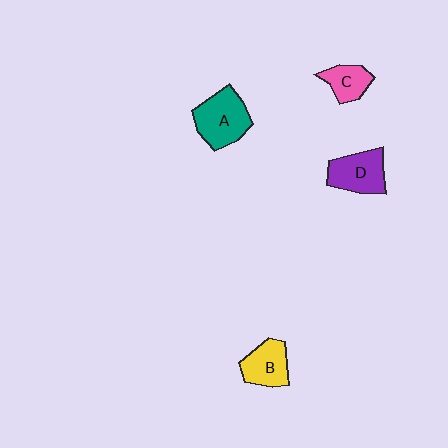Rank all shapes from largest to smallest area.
From largest to smallest: A (teal), D (purple), B (yellow), C (pink).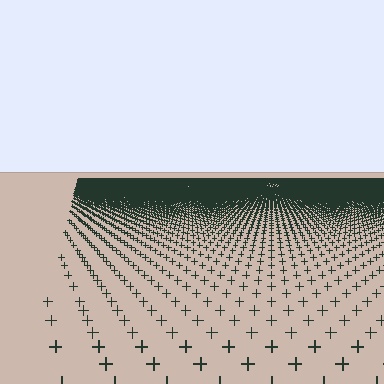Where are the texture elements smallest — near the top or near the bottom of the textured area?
Near the top.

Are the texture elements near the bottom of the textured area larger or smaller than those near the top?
Larger. Near the bottom, elements are closer to the viewer and appear at a bigger on-screen size.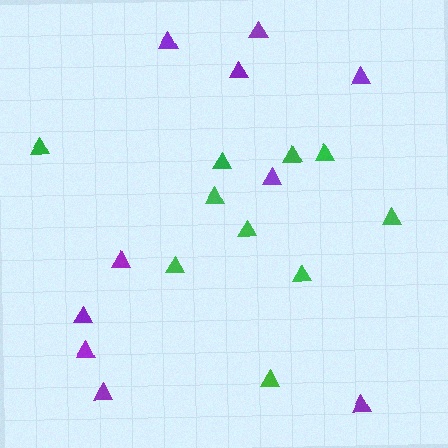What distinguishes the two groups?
There are 2 groups: one group of green triangles (10) and one group of purple triangles (10).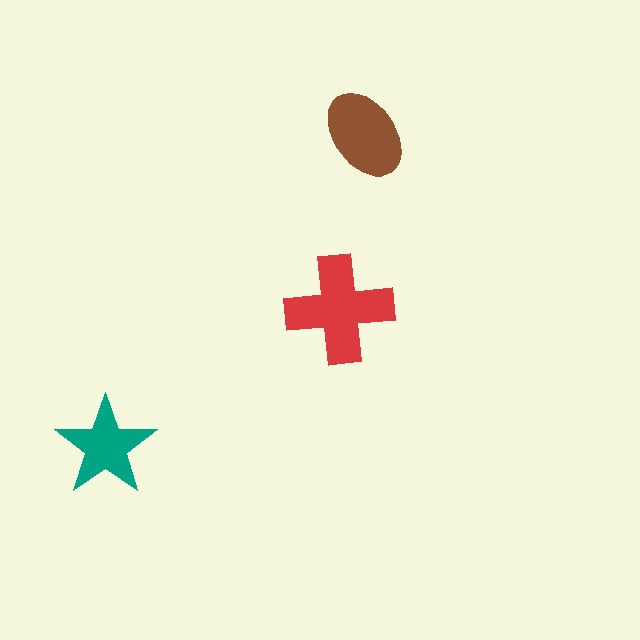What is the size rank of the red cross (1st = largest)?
1st.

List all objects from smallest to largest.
The teal star, the brown ellipse, the red cross.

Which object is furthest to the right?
The brown ellipse is rightmost.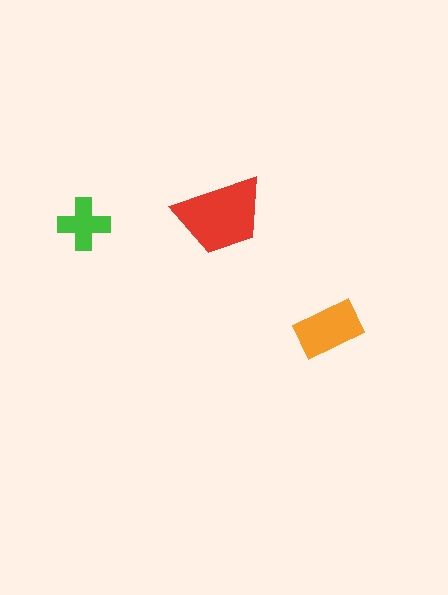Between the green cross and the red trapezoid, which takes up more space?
The red trapezoid.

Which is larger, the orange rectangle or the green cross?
The orange rectangle.